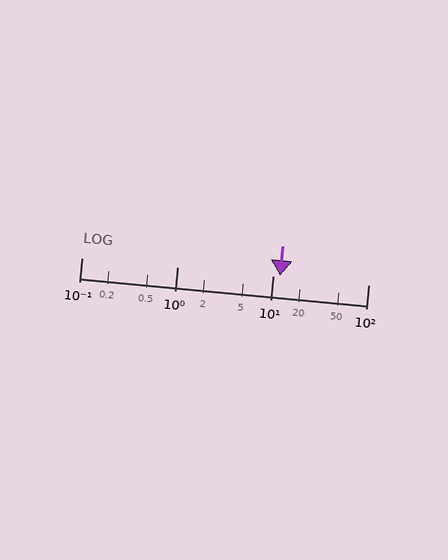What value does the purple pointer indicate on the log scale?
The pointer indicates approximately 12.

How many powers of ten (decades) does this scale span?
The scale spans 3 decades, from 0.1 to 100.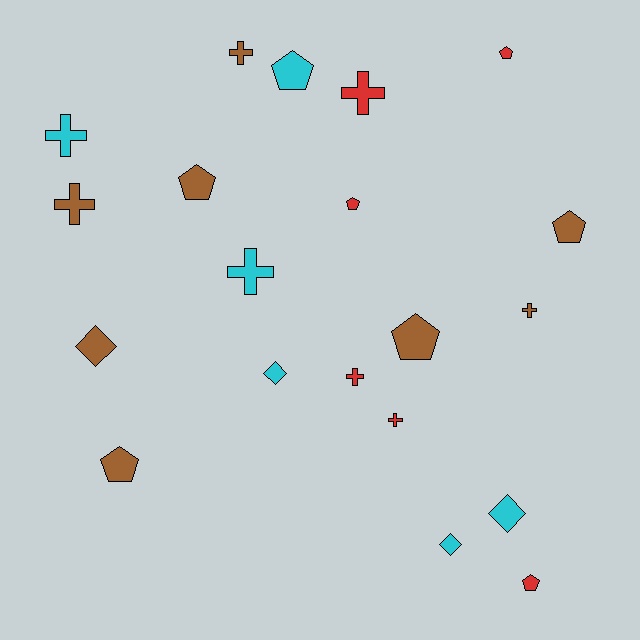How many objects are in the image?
There are 20 objects.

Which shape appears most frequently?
Cross, with 8 objects.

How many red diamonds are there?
There are no red diamonds.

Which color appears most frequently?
Brown, with 8 objects.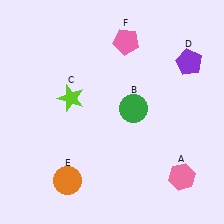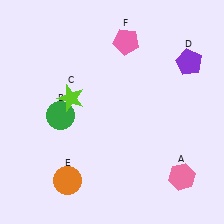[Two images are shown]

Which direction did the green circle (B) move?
The green circle (B) moved left.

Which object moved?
The green circle (B) moved left.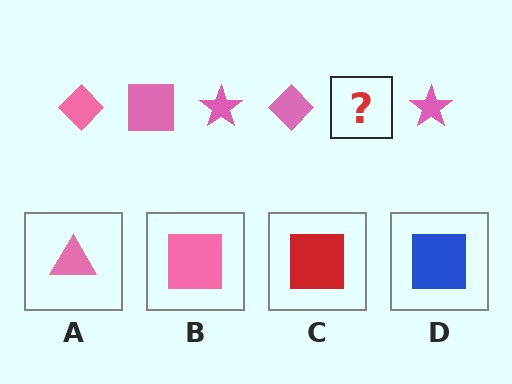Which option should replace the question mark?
Option B.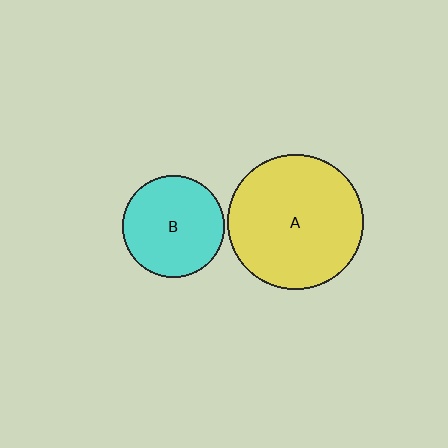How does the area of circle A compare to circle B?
Approximately 1.8 times.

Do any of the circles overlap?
No, none of the circles overlap.